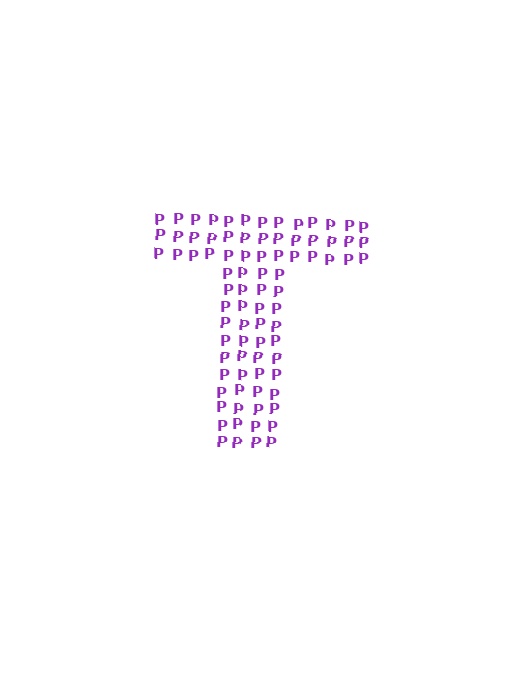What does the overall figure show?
The overall figure shows the letter T.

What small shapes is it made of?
It is made of small letter P's.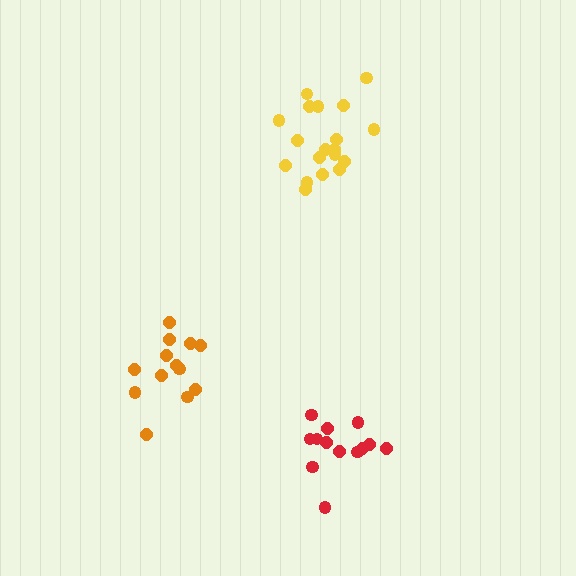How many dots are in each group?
Group 1: 19 dots, Group 2: 13 dots, Group 3: 13 dots (45 total).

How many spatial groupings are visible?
There are 3 spatial groupings.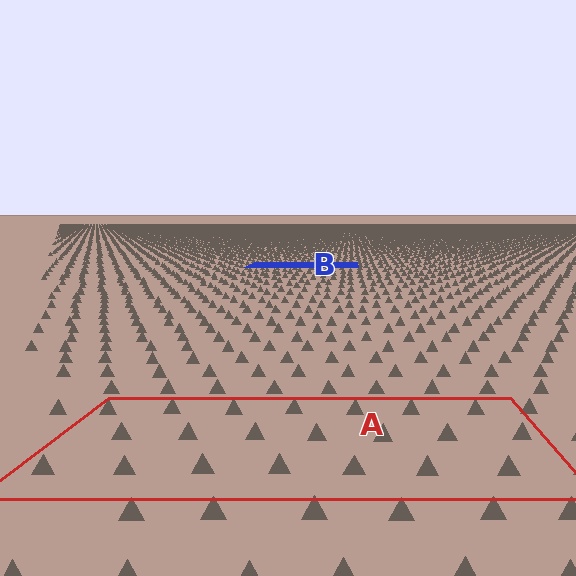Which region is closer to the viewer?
Region A is closer. The texture elements there are larger and more spread out.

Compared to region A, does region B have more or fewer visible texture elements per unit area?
Region B has more texture elements per unit area — they are packed more densely because it is farther away.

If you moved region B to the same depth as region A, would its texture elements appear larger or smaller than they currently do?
They would appear larger. At a closer depth, the same texture elements are projected at a bigger on-screen size.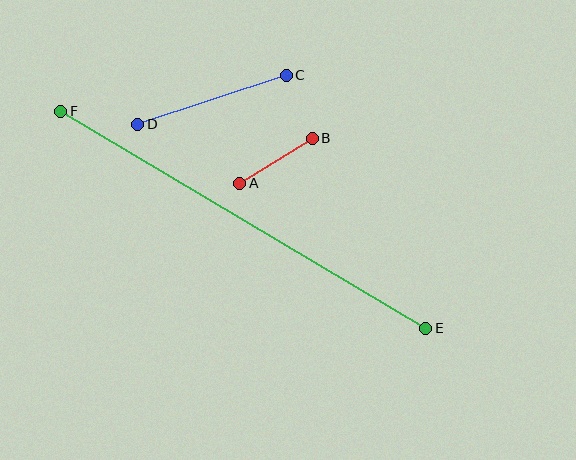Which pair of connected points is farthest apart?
Points E and F are farthest apart.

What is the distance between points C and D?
The distance is approximately 156 pixels.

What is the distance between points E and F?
The distance is approximately 425 pixels.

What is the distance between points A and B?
The distance is approximately 85 pixels.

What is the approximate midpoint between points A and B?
The midpoint is at approximately (276, 161) pixels.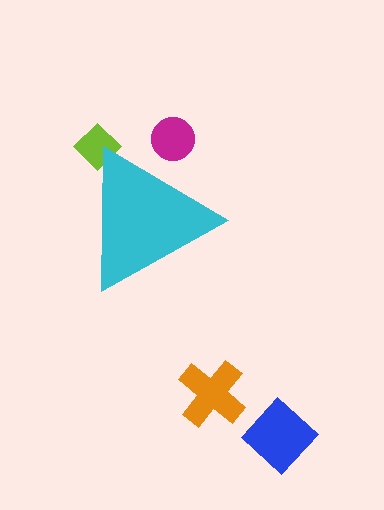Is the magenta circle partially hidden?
Yes, the magenta circle is partially hidden behind the cyan triangle.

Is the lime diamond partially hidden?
Yes, the lime diamond is partially hidden behind the cyan triangle.